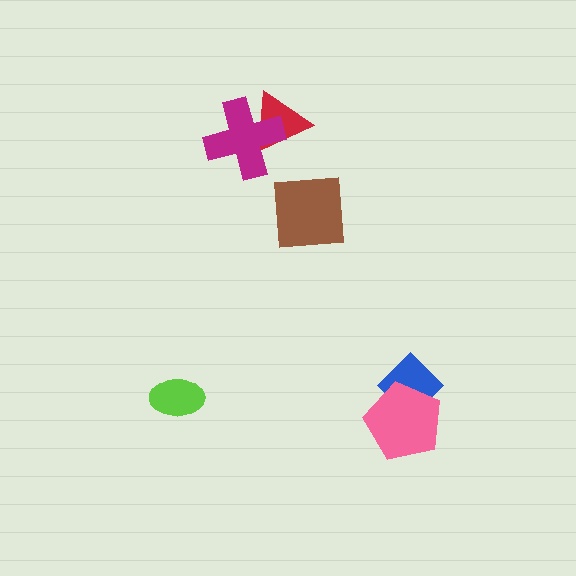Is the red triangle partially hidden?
Yes, it is partially covered by another shape.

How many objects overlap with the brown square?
0 objects overlap with the brown square.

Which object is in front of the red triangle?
The magenta cross is in front of the red triangle.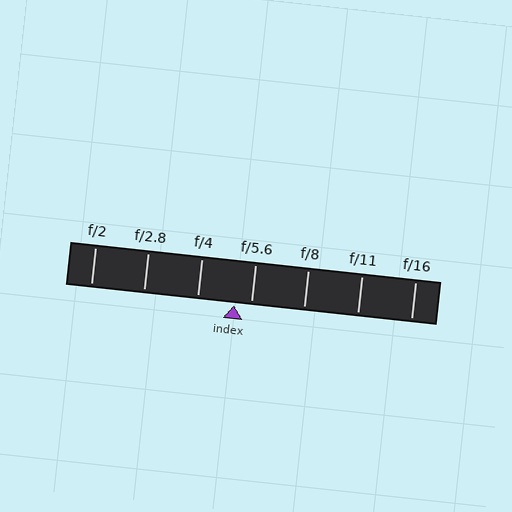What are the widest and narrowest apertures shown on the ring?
The widest aperture shown is f/2 and the narrowest is f/16.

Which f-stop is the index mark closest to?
The index mark is closest to f/5.6.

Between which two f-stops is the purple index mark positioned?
The index mark is between f/4 and f/5.6.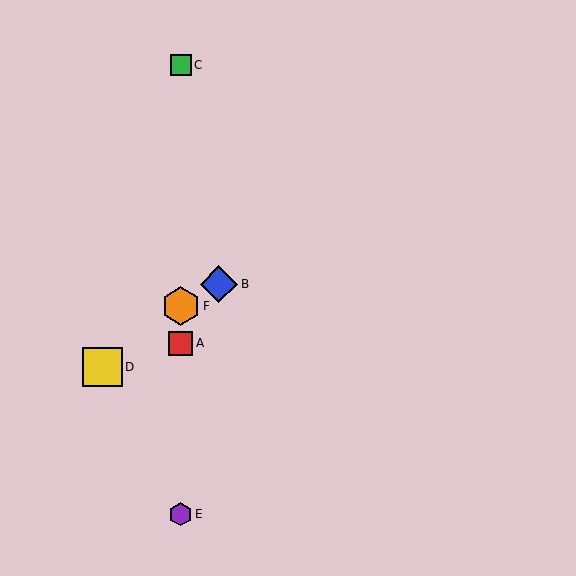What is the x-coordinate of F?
Object F is at x≈181.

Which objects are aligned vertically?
Objects A, C, E, F are aligned vertically.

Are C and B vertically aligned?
No, C is at x≈181 and B is at x≈219.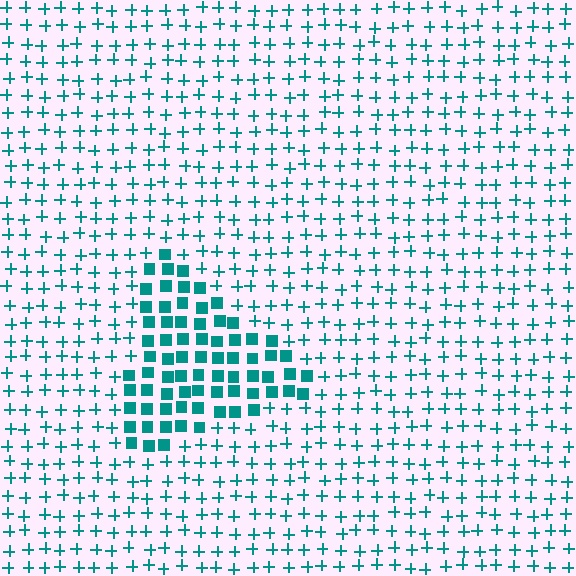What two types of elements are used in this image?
The image uses squares inside the triangle region and plus signs outside it.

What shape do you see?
I see a triangle.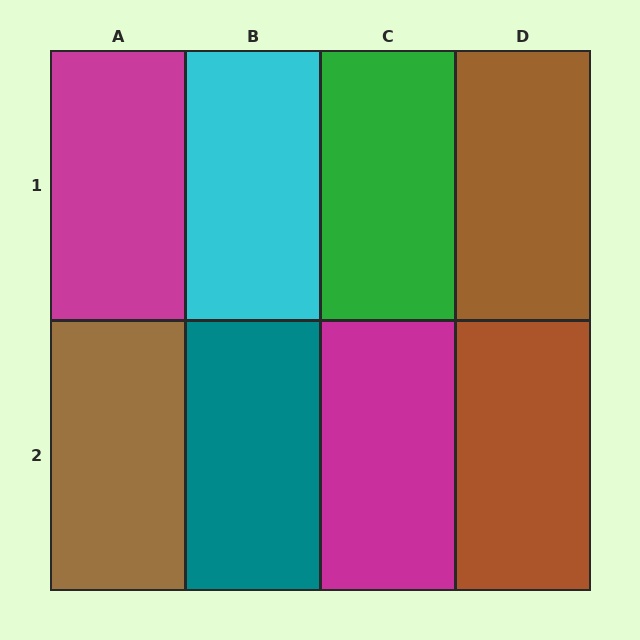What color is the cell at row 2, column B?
Teal.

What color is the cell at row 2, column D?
Brown.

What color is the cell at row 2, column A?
Brown.